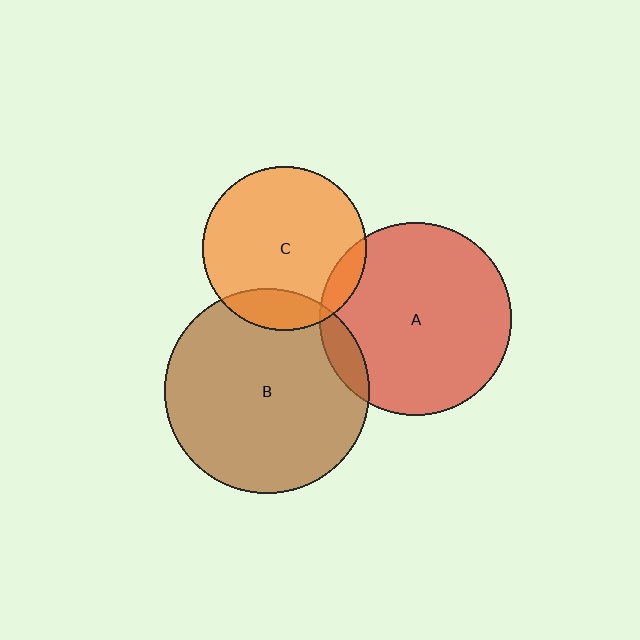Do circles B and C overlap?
Yes.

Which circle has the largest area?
Circle B (brown).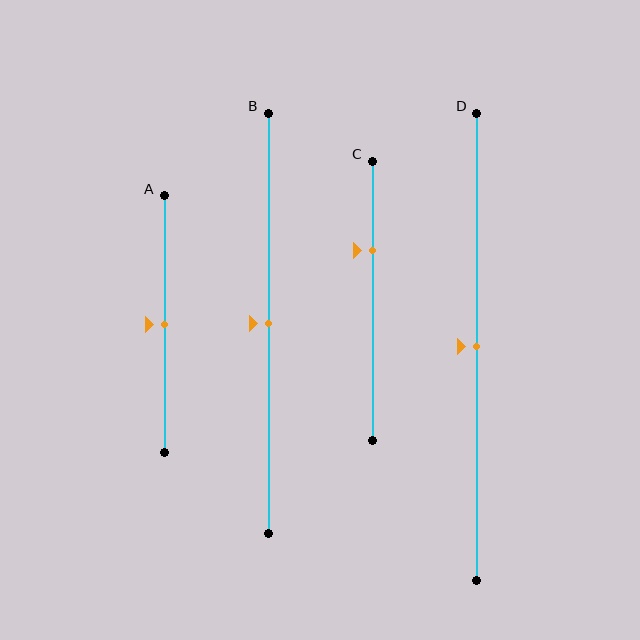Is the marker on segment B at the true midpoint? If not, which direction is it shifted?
Yes, the marker on segment B is at the true midpoint.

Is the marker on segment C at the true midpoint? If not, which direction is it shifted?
No, the marker on segment C is shifted upward by about 18% of the segment length.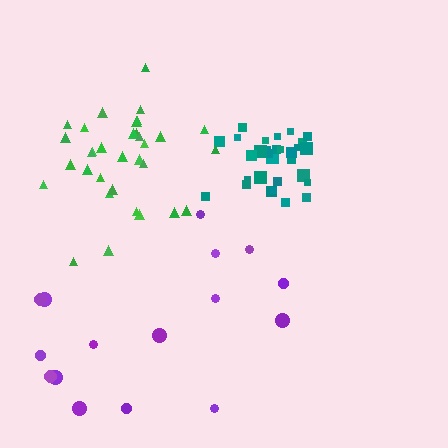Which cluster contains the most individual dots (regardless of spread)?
Green (33).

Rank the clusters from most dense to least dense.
teal, green, purple.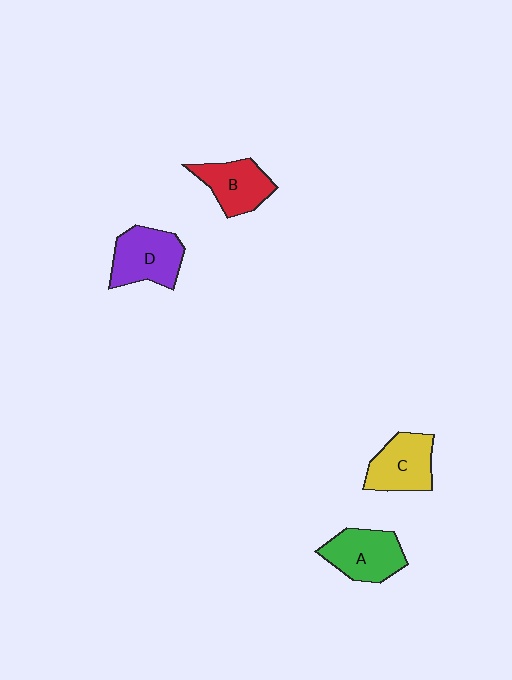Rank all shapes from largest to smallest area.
From largest to smallest: D (purple), A (green), C (yellow), B (red).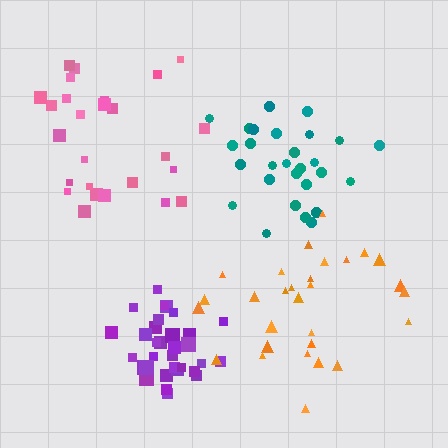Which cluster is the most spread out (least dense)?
Pink.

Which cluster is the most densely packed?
Purple.